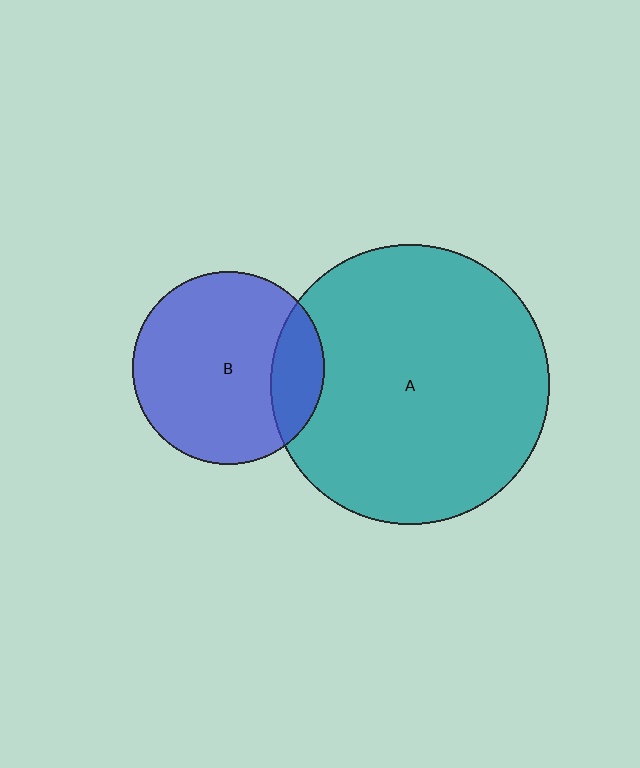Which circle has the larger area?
Circle A (teal).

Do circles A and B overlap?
Yes.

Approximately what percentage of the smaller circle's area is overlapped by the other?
Approximately 20%.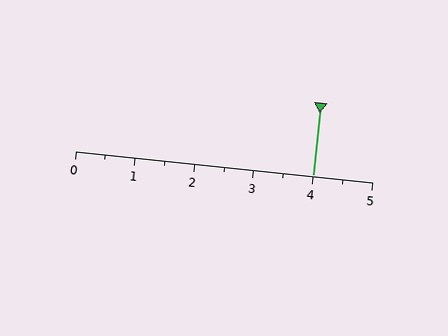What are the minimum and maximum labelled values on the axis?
The axis runs from 0 to 5.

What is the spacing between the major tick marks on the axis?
The major ticks are spaced 1 apart.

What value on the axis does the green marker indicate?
The marker indicates approximately 4.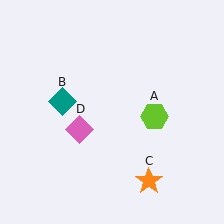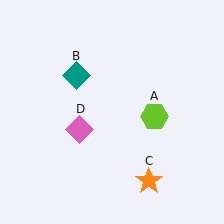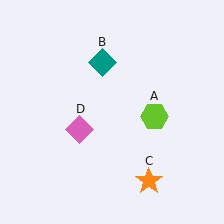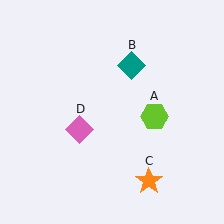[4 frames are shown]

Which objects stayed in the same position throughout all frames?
Lime hexagon (object A) and orange star (object C) and pink diamond (object D) remained stationary.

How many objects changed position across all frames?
1 object changed position: teal diamond (object B).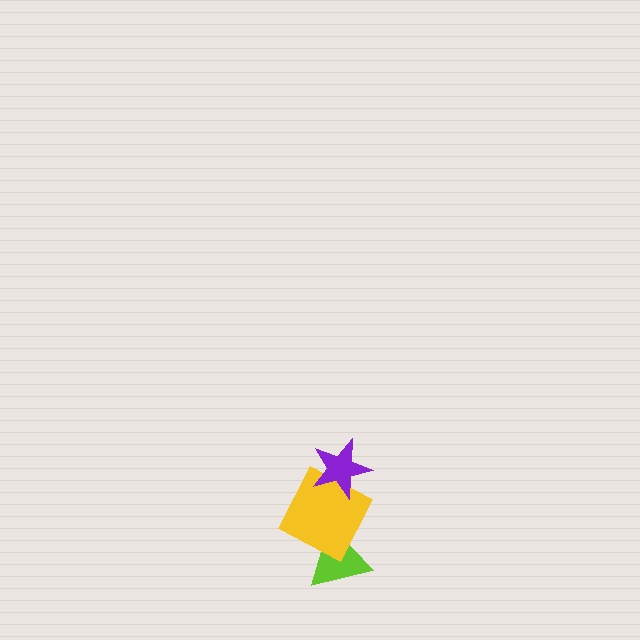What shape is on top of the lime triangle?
The yellow square is on top of the lime triangle.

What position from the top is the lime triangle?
The lime triangle is 3rd from the top.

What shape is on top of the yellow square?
The purple star is on top of the yellow square.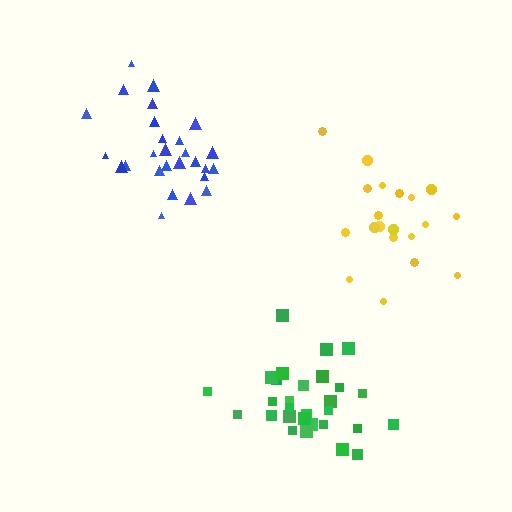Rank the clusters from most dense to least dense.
green, blue, yellow.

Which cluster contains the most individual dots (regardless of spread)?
Green (29).